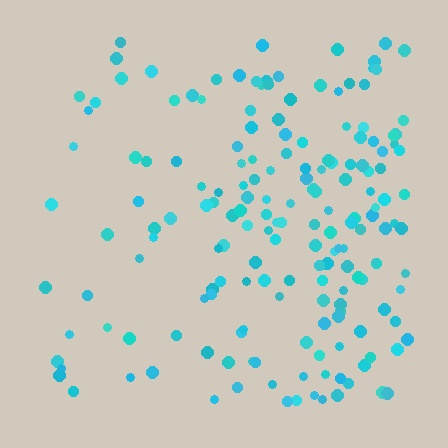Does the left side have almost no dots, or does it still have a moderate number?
Still a moderate number, just noticeably fewer than the right.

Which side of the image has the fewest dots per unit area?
The left.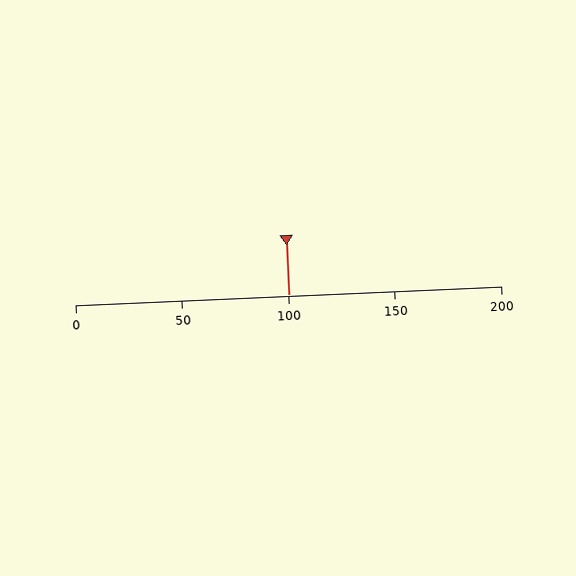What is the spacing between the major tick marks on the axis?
The major ticks are spaced 50 apart.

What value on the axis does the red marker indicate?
The marker indicates approximately 100.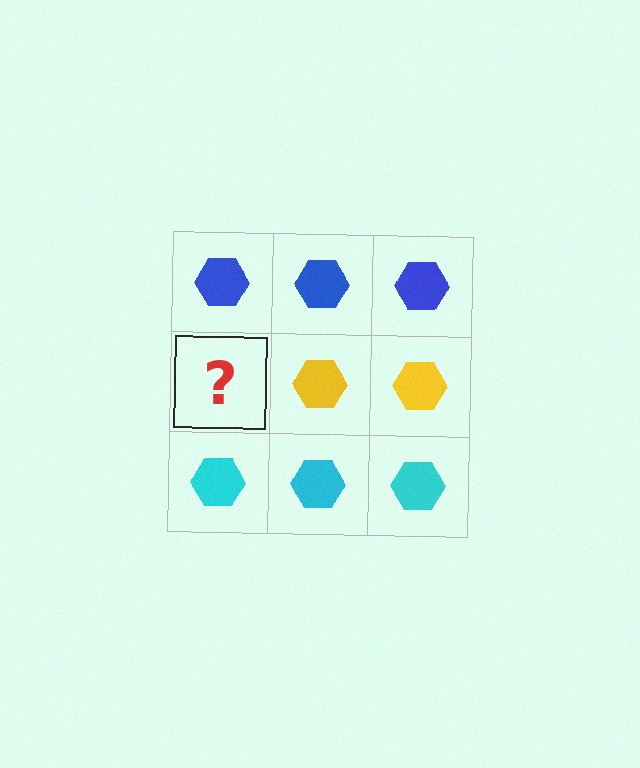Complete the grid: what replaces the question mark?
The question mark should be replaced with a yellow hexagon.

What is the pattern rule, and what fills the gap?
The rule is that each row has a consistent color. The gap should be filled with a yellow hexagon.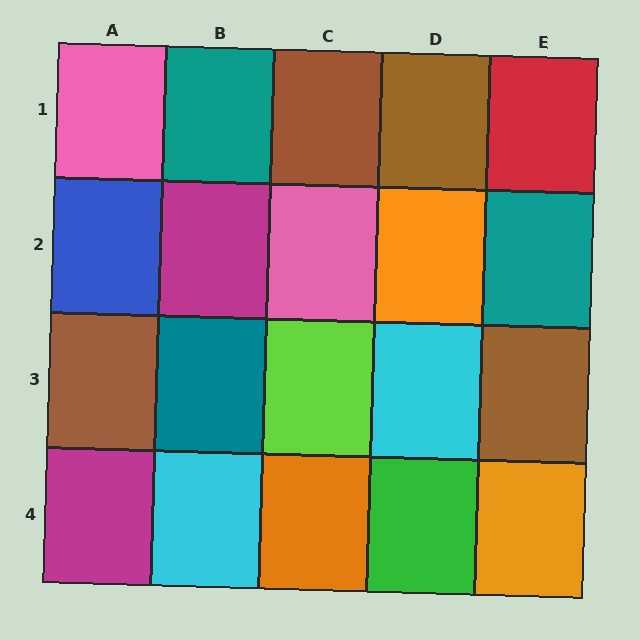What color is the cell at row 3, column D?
Cyan.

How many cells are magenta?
2 cells are magenta.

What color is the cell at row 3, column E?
Brown.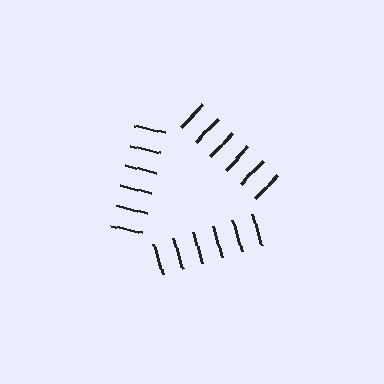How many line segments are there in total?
18 — 6 along each of the 3 edges.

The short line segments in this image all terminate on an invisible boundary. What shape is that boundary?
An illusory triangle — the line segments terminate on its edges but no continuous stroke is drawn.